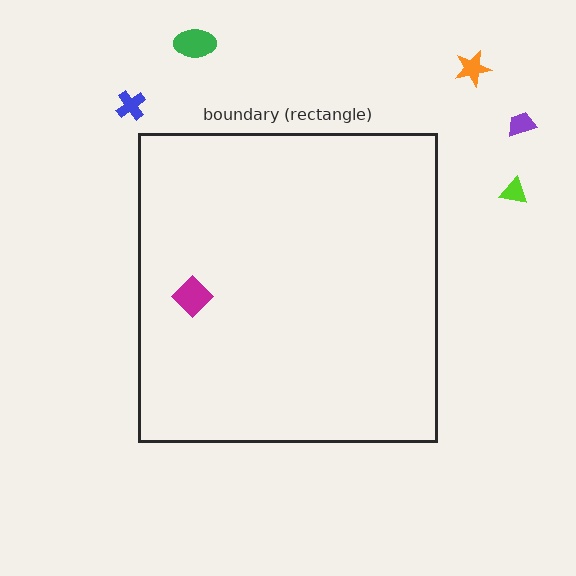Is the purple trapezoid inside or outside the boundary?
Outside.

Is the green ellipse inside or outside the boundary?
Outside.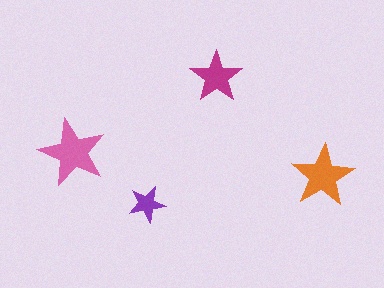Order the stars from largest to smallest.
the pink one, the orange one, the magenta one, the purple one.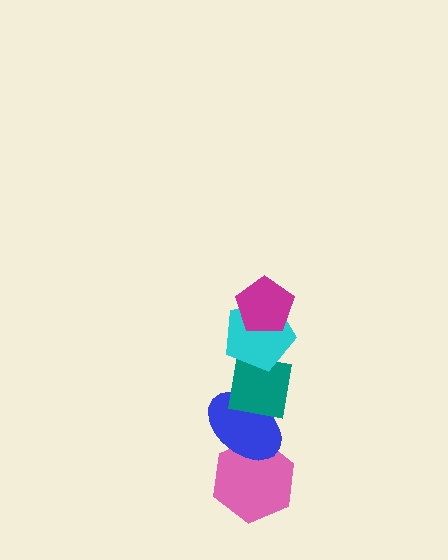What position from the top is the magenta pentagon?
The magenta pentagon is 1st from the top.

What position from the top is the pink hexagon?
The pink hexagon is 5th from the top.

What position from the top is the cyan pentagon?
The cyan pentagon is 2nd from the top.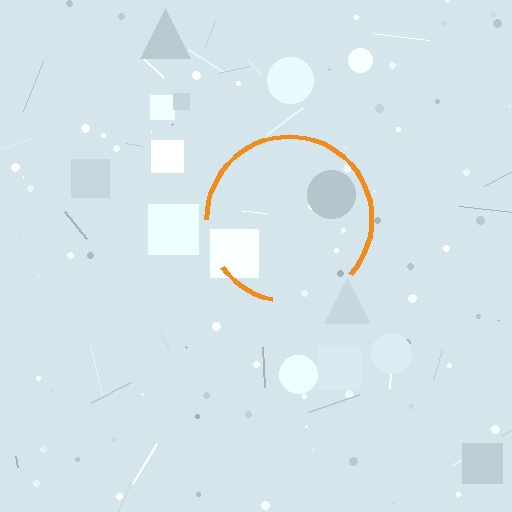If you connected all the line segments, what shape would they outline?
They would outline a circle.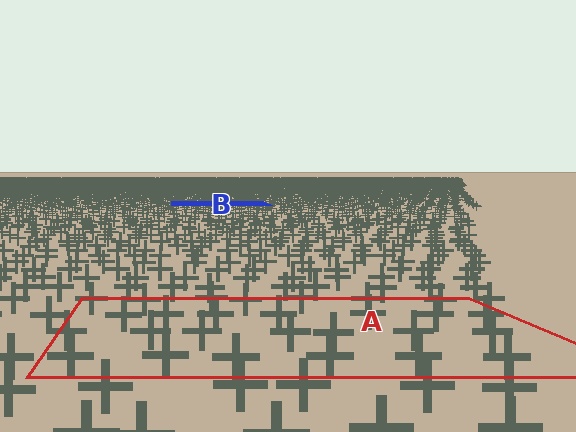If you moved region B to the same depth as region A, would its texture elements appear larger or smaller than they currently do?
They would appear larger. At a closer depth, the same texture elements are projected at a bigger on-screen size.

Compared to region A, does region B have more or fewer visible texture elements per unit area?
Region B has more texture elements per unit area — they are packed more densely because it is farther away.